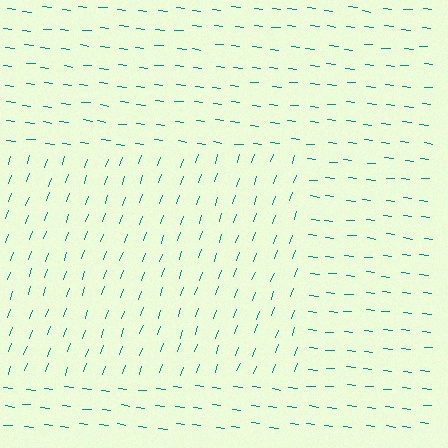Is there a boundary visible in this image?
Yes, there is a texture boundary formed by a change in line orientation.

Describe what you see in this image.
The image is filled with small teal line segments. A rectangle region in the image has lines oriented differently from the surrounding lines, creating a visible texture boundary.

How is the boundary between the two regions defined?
The boundary is defined purely by a change in line orientation (approximately 77 degrees difference). All lines are the same color and thickness.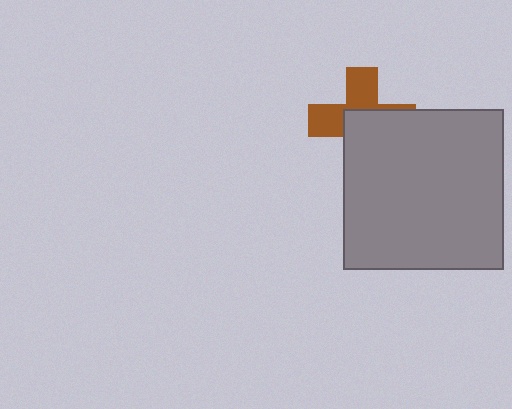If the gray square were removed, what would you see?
You would see the complete brown cross.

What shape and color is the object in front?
The object in front is a gray square.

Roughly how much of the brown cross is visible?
About half of it is visible (roughly 47%).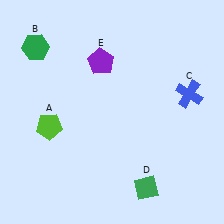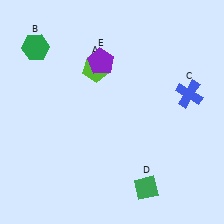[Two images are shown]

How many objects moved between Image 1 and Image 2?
1 object moved between the two images.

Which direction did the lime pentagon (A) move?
The lime pentagon (A) moved up.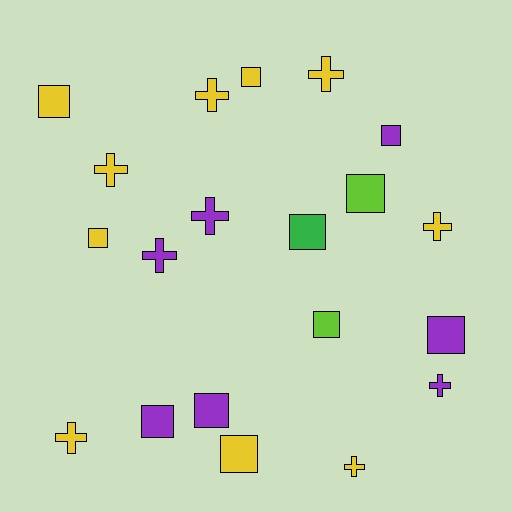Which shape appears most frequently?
Square, with 11 objects.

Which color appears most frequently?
Yellow, with 10 objects.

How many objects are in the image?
There are 20 objects.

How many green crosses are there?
There are no green crosses.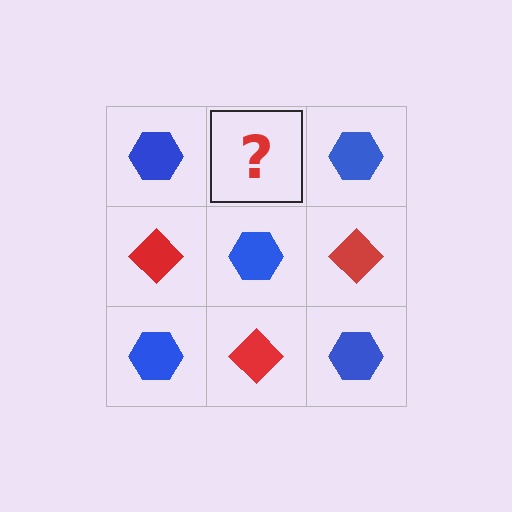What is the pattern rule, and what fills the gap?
The rule is that it alternates blue hexagon and red diamond in a checkerboard pattern. The gap should be filled with a red diamond.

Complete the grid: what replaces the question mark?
The question mark should be replaced with a red diamond.